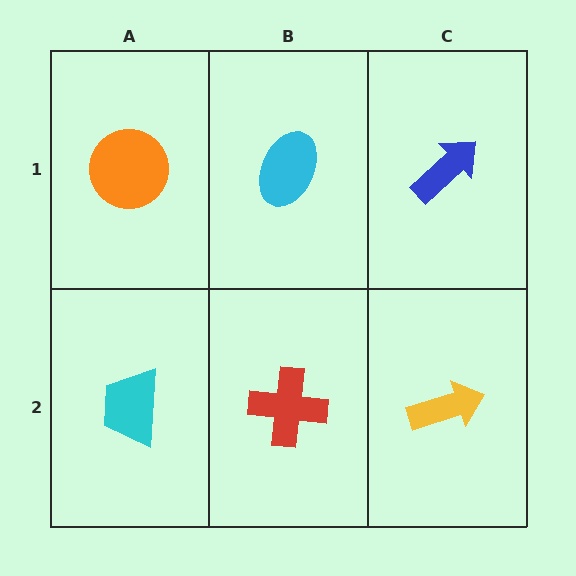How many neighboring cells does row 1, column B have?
3.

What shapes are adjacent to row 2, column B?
A cyan ellipse (row 1, column B), a cyan trapezoid (row 2, column A), a yellow arrow (row 2, column C).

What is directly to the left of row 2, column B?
A cyan trapezoid.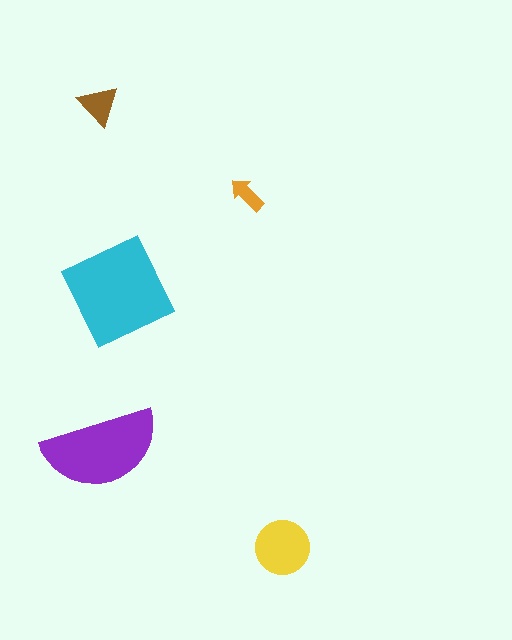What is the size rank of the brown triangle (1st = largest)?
4th.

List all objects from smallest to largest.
The orange arrow, the brown triangle, the yellow circle, the purple semicircle, the cyan diamond.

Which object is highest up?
The brown triangle is topmost.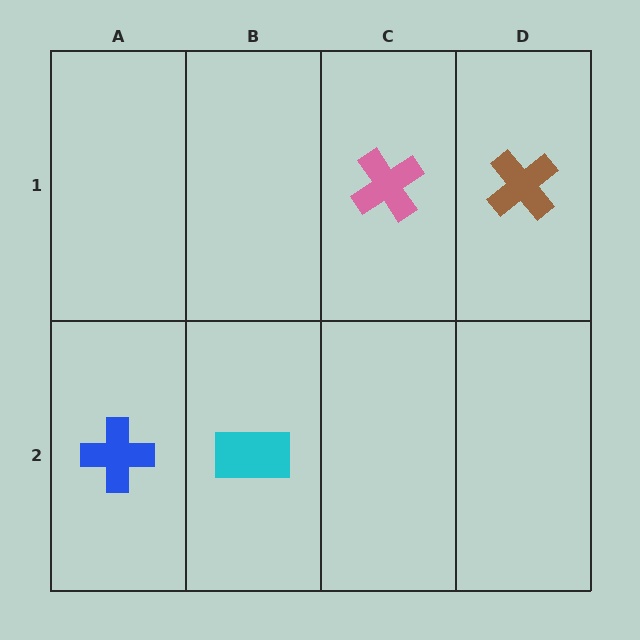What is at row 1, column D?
A brown cross.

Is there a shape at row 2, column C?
No, that cell is empty.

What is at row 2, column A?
A blue cross.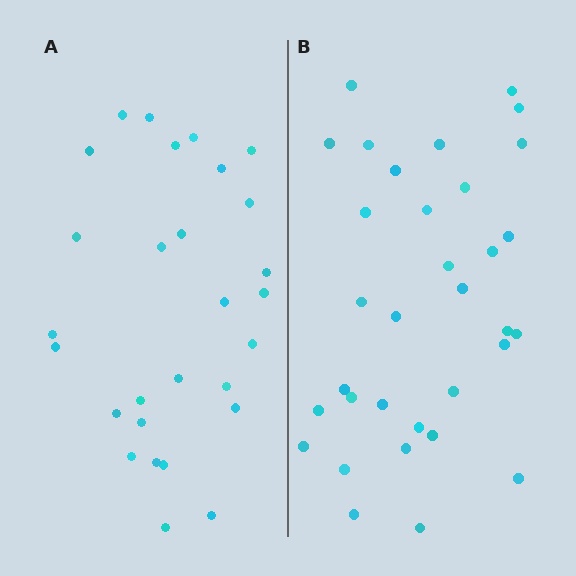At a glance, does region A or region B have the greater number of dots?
Region B (the right region) has more dots.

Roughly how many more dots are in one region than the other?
Region B has about 5 more dots than region A.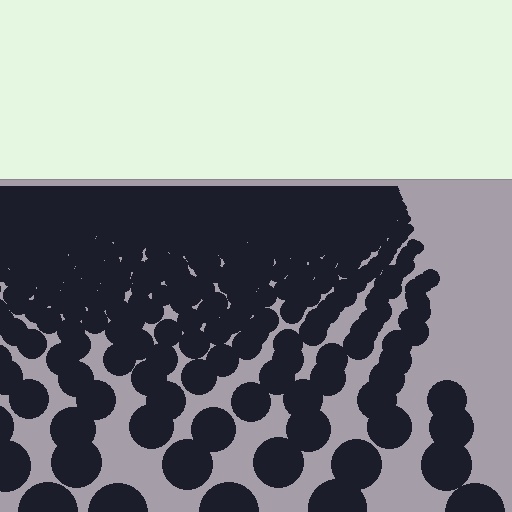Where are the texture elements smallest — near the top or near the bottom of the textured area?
Near the top.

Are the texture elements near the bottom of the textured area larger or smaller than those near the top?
Larger. Near the bottom, elements are closer to the viewer and appear at a bigger on-screen size.